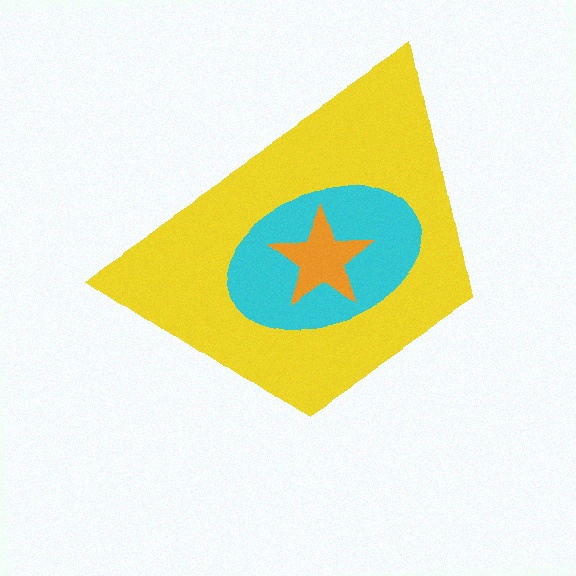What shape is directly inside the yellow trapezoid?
The cyan ellipse.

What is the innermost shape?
The orange star.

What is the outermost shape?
The yellow trapezoid.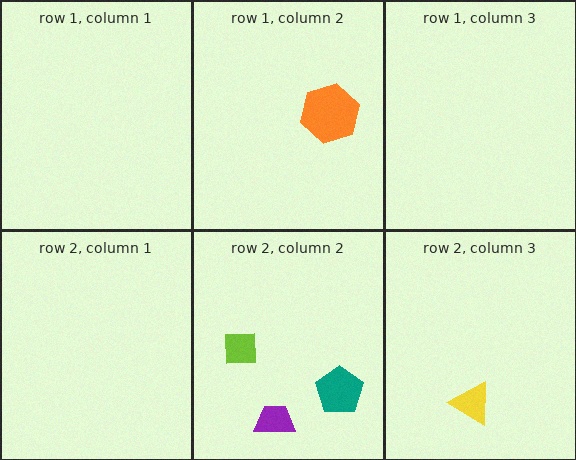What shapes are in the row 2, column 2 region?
The teal pentagon, the lime square, the purple trapezoid.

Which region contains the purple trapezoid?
The row 2, column 2 region.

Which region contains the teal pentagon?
The row 2, column 2 region.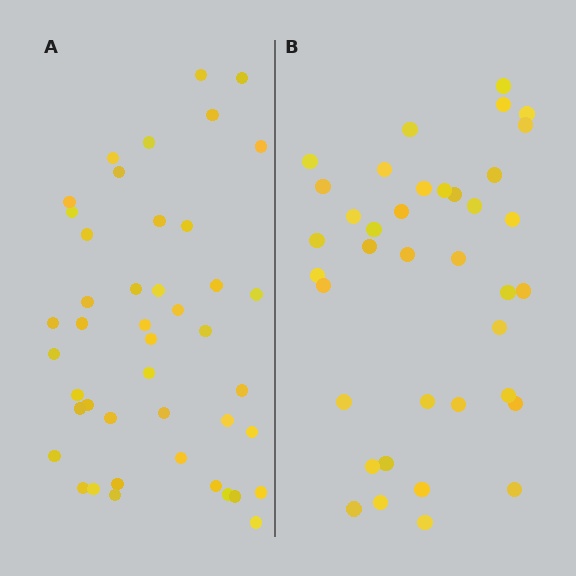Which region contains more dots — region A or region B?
Region A (the left region) has more dots.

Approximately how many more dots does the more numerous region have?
Region A has about 6 more dots than region B.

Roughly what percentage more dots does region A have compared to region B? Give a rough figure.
About 15% more.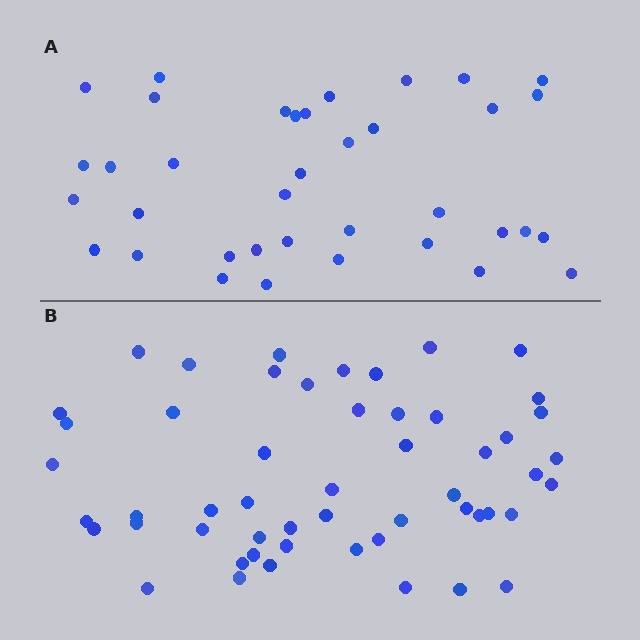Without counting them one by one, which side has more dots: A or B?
Region B (the bottom region) has more dots.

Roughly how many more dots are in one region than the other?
Region B has approximately 15 more dots than region A.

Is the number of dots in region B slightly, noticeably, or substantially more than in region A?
Region B has noticeably more, but not dramatically so. The ratio is roughly 1.4 to 1.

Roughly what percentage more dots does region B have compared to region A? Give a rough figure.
About 45% more.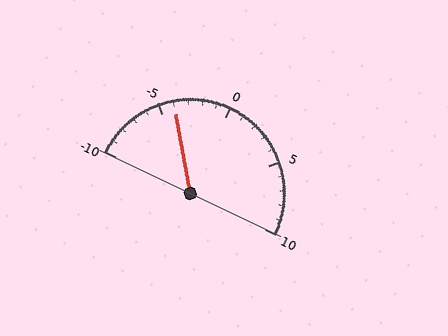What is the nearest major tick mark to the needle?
The nearest major tick mark is -5.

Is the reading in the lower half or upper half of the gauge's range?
The reading is in the lower half of the range (-10 to 10).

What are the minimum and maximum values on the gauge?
The gauge ranges from -10 to 10.